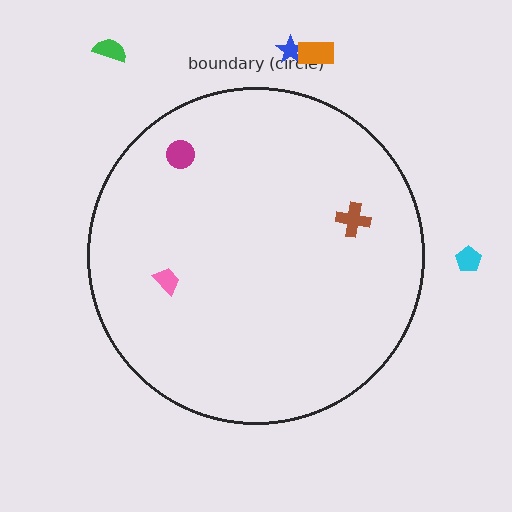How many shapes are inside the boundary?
3 inside, 4 outside.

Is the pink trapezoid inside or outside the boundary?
Inside.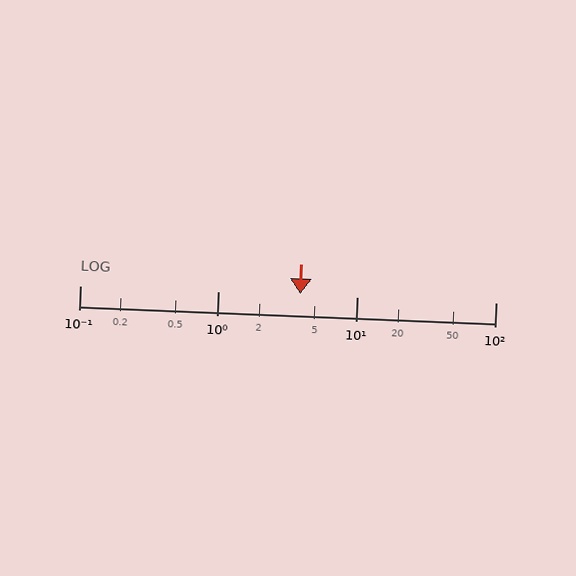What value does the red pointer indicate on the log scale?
The pointer indicates approximately 3.9.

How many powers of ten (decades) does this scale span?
The scale spans 3 decades, from 0.1 to 100.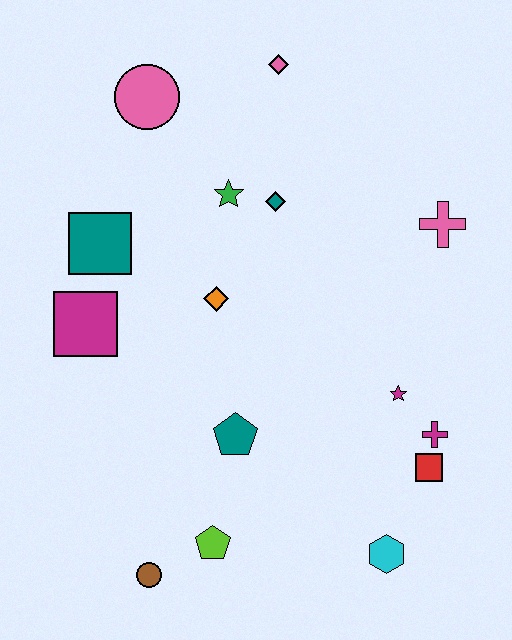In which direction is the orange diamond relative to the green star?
The orange diamond is below the green star.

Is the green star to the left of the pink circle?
No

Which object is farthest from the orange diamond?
The cyan hexagon is farthest from the orange diamond.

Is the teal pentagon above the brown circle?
Yes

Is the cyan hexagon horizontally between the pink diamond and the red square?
Yes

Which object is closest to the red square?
The magenta cross is closest to the red square.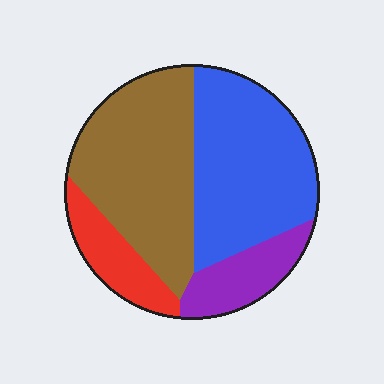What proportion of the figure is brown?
Brown takes up between a quarter and a half of the figure.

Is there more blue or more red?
Blue.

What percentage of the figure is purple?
Purple covers around 15% of the figure.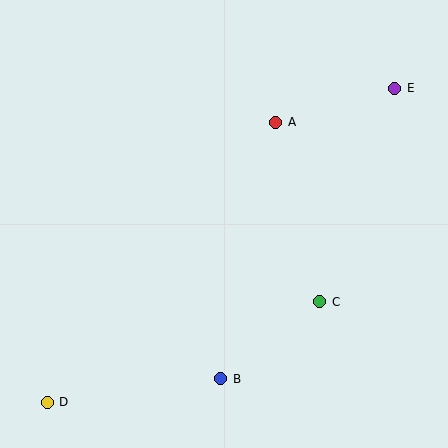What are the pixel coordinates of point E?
Point E is at (395, 88).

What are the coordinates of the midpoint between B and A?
The midpoint between B and A is at (248, 250).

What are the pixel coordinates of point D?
Point D is at (47, 402).